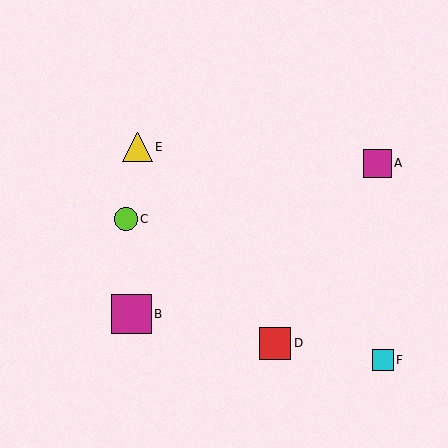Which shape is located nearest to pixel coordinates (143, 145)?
The yellow triangle (labeled E) at (137, 147) is nearest to that location.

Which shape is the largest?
The magenta square (labeled B) is the largest.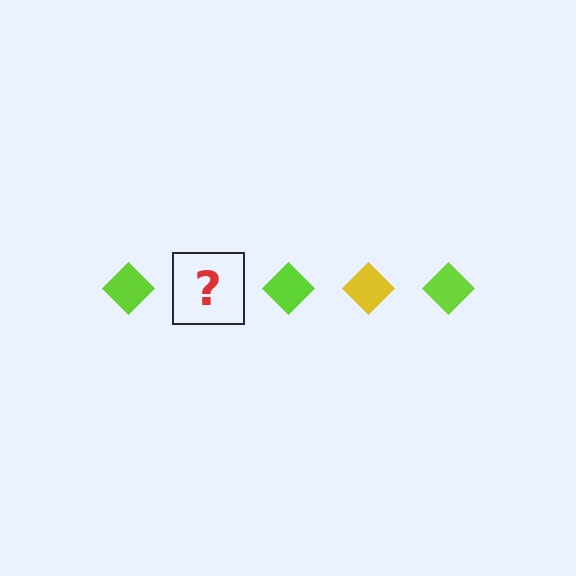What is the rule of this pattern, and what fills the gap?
The rule is that the pattern cycles through lime, yellow diamonds. The gap should be filled with a yellow diamond.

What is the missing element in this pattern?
The missing element is a yellow diamond.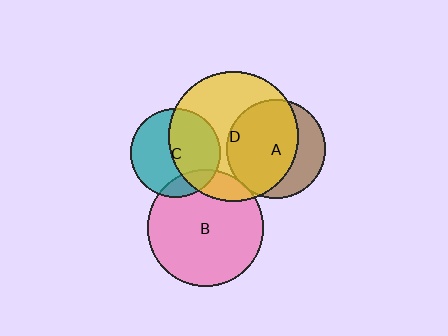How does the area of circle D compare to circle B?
Approximately 1.2 times.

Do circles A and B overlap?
Yes.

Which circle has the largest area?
Circle D (yellow).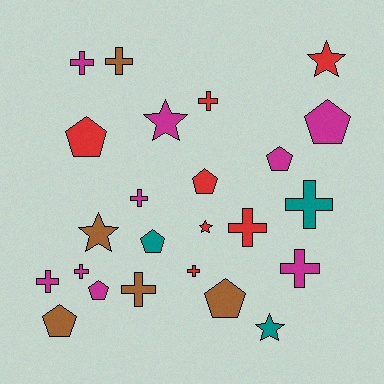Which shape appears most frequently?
Cross, with 11 objects.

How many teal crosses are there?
There is 1 teal cross.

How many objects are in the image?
There are 24 objects.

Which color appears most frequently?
Magenta, with 9 objects.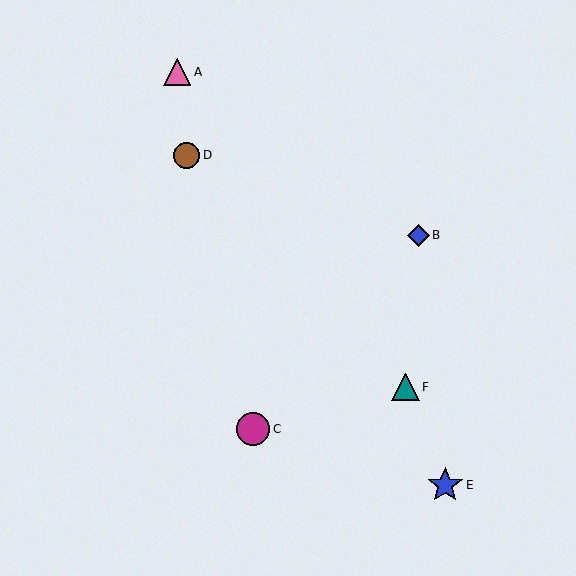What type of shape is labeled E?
Shape E is a blue star.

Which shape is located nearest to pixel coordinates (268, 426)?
The magenta circle (labeled C) at (253, 429) is nearest to that location.